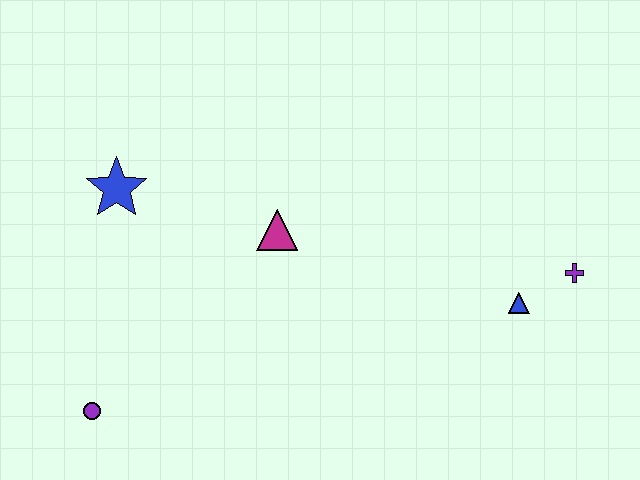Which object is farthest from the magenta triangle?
The purple cross is farthest from the magenta triangle.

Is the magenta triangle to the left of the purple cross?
Yes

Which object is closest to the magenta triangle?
The blue star is closest to the magenta triangle.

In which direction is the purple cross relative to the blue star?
The purple cross is to the right of the blue star.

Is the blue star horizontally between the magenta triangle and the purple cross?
No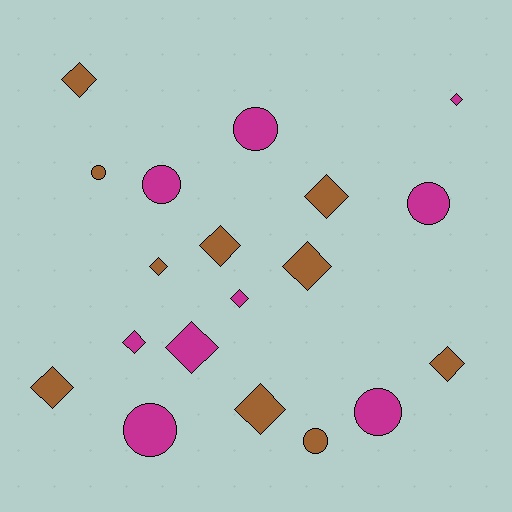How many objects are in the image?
There are 19 objects.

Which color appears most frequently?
Brown, with 10 objects.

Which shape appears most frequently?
Diamond, with 12 objects.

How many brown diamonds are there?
There are 8 brown diamonds.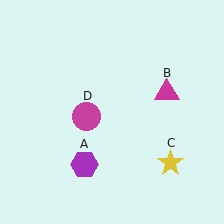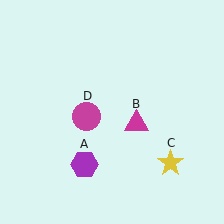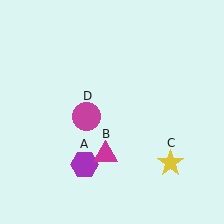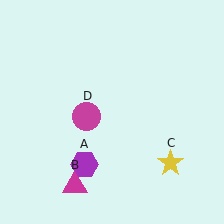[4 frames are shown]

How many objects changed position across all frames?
1 object changed position: magenta triangle (object B).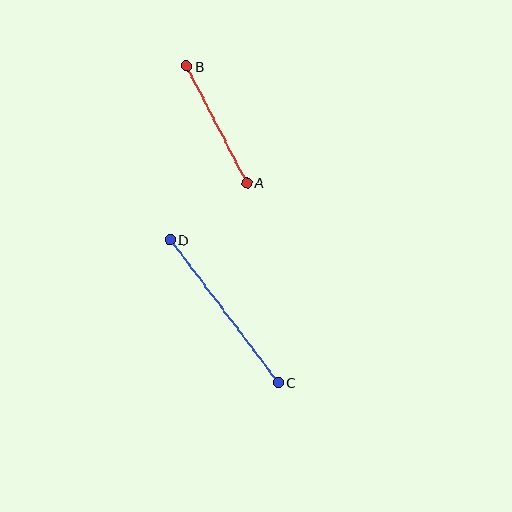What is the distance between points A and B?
The distance is approximately 131 pixels.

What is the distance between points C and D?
The distance is approximately 179 pixels.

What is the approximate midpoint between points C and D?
The midpoint is at approximately (224, 311) pixels.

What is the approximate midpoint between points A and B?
The midpoint is at approximately (217, 124) pixels.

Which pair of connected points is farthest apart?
Points C and D are farthest apart.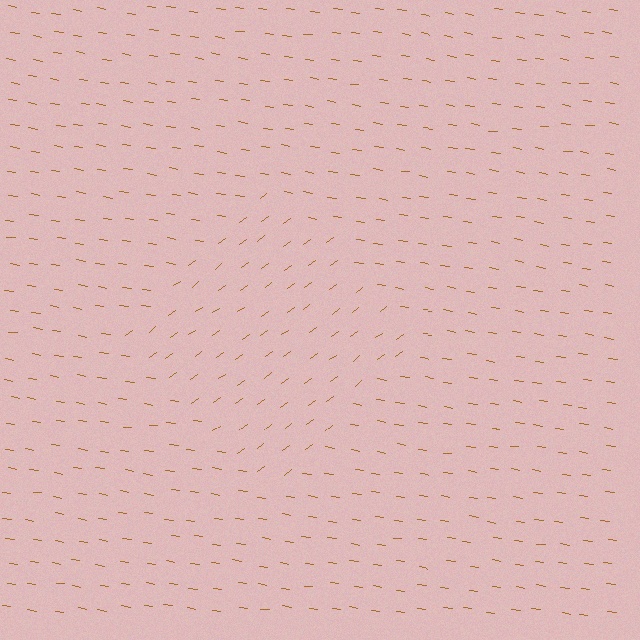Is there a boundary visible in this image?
Yes, there is a texture boundary formed by a change in line orientation.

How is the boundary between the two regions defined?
The boundary is defined purely by a change in line orientation (approximately 45 degrees difference). All lines are the same color and thickness.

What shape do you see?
I see a diamond.